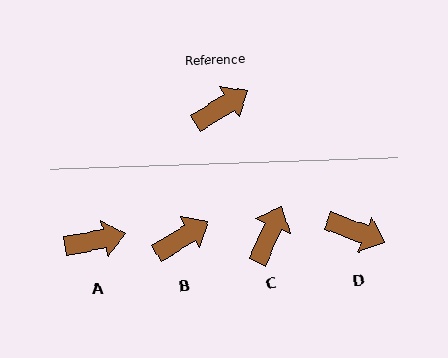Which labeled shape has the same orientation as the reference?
B.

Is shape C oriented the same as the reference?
No, it is off by about 34 degrees.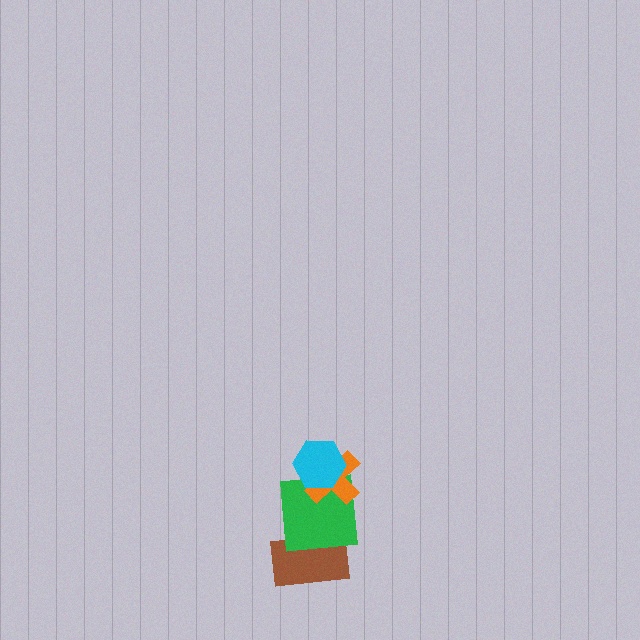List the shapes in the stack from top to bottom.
From top to bottom: the cyan hexagon, the orange cross, the green square, the brown rectangle.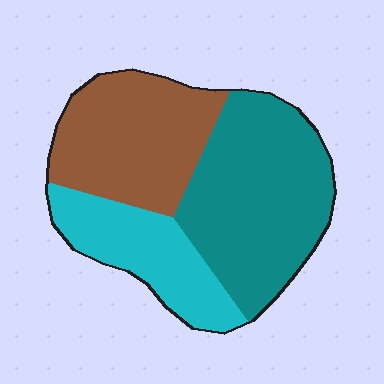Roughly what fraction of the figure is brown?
Brown takes up between a sixth and a third of the figure.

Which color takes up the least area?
Cyan, at roughly 25%.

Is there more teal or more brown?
Teal.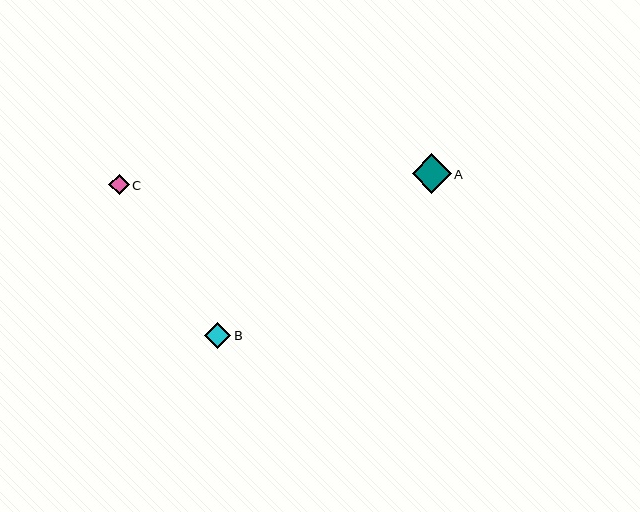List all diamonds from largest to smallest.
From largest to smallest: A, B, C.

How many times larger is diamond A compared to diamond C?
Diamond A is approximately 1.9 times the size of diamond C.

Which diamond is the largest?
Diamond A is the largest with a size of approximately 39 pixels.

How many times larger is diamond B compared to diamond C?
Diamond B is approximately 1.3 times the size of diamond C.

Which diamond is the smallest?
Diamond C is the smallest with a size of approximately 20 pixels.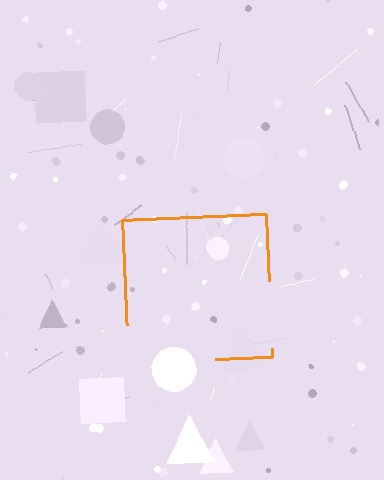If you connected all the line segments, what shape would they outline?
They would outline a square.